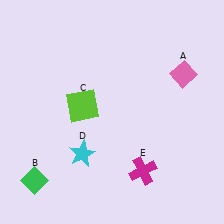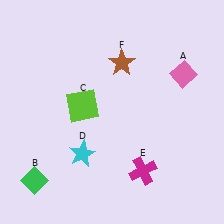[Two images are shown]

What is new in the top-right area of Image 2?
A brown star (F) was added in the top-right area of Image 2.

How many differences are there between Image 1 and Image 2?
There is 1 difference between the two images.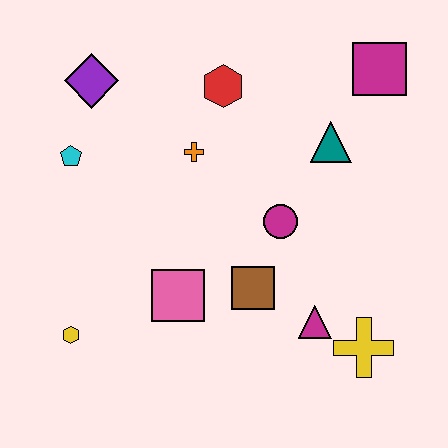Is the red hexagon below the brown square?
No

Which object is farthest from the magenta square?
The yellow hexagon is farthest from the magenta square.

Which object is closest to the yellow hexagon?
The pink square is closest to the yellow hexagon.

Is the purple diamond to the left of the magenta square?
Yes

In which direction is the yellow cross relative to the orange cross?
The yellow cross is below the orange cross.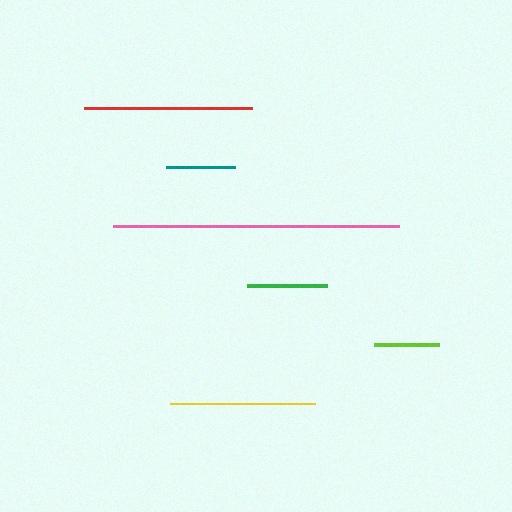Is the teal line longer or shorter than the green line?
The green line is longer than the teal line.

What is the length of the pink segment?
The pink segment is approximately 286 pixels long.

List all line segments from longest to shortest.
From longest to shortest: pink, red, yellow, green, teal, lime.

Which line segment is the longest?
The pink line is the longest at approximately 286 pixels.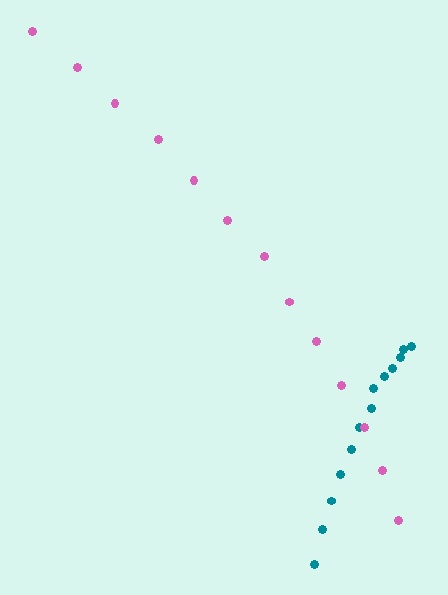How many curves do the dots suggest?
There are 2 distinct paths.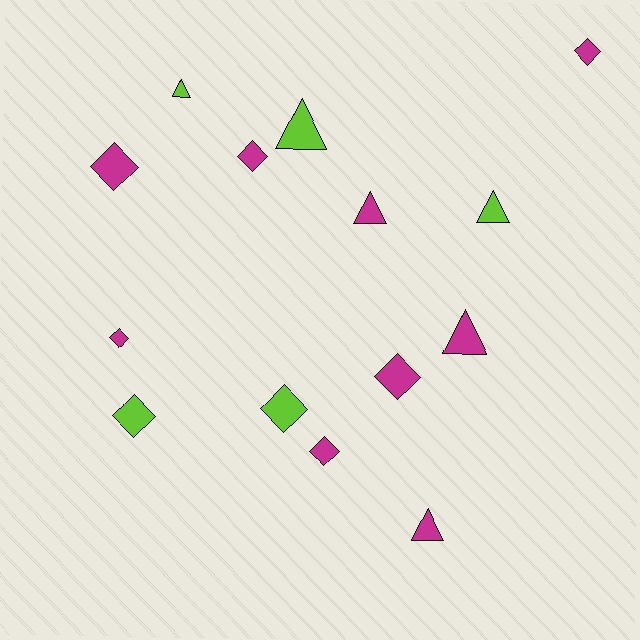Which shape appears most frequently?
Diamond, with 8 objects.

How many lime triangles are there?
There are 3 lime triangles.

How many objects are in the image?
There are 14 objects.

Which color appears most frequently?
Magenta, with 9 objects.